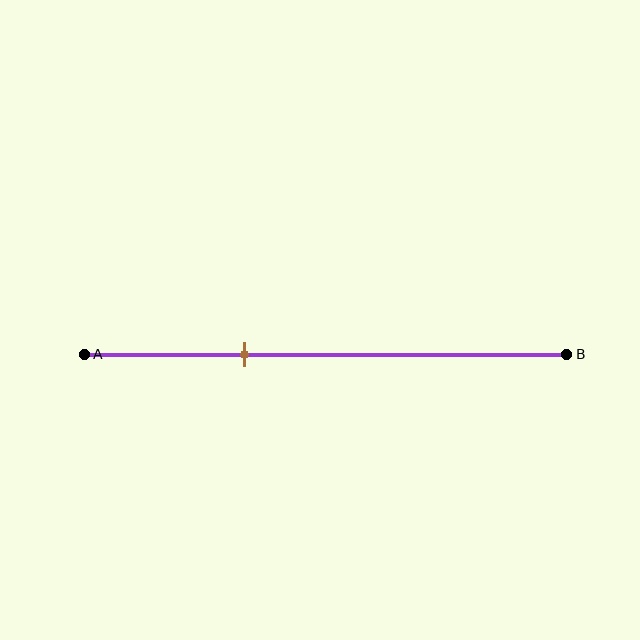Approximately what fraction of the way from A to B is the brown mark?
The brown mark is approximately 35% of the way from A to B.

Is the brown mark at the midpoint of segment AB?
No, the mark is at about 35% from A, not at the 50% midpoint.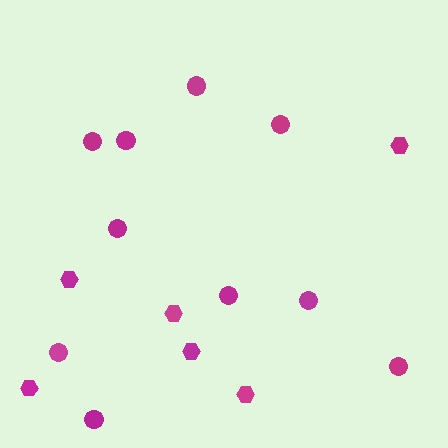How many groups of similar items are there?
There are 2 groups: one group of hexagons (6) and one group of circles (10).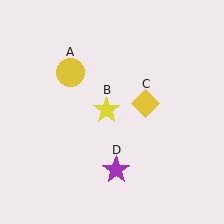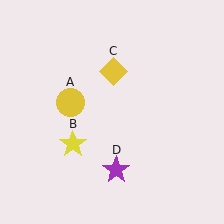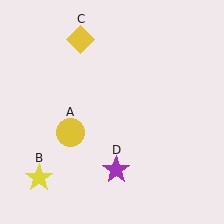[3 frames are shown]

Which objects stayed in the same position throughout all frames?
Purple star (object D) remained stationary.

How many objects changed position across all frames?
3 objects changed position: yellow circle (object A), yellow star (object B), yellow diamond (object C).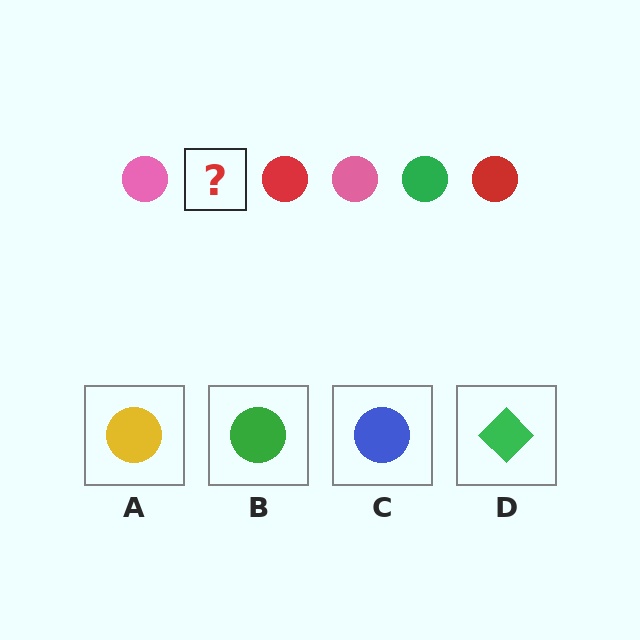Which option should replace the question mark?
Option B.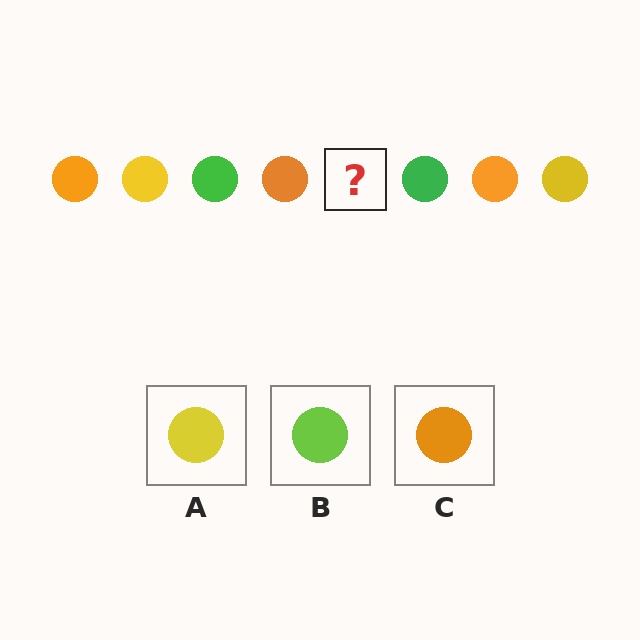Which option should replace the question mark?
Option A.